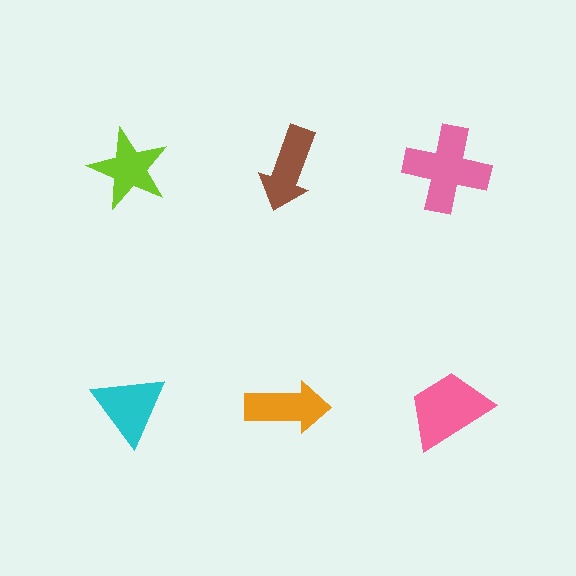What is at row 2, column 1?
A cyan triangle.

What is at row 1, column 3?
A pink cross.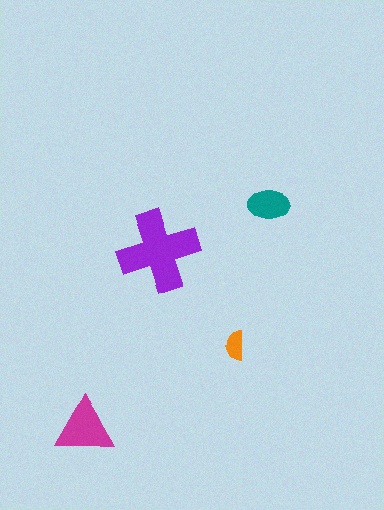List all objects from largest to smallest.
The purple cross, the magenta triangle, the teal ellipse, the orange semicircle.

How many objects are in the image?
There are 4 objects in the image.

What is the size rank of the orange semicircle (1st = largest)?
4th.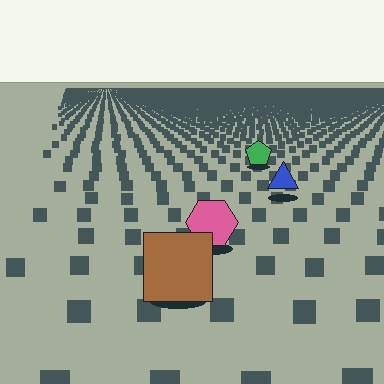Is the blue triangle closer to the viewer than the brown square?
No. The brown square is closer — you can tell from the texture gradient: the ground texture is coarser near it.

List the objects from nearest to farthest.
From nearest to farthest: the brown square, the pink hexagon, the blue triangle, the green pentagon.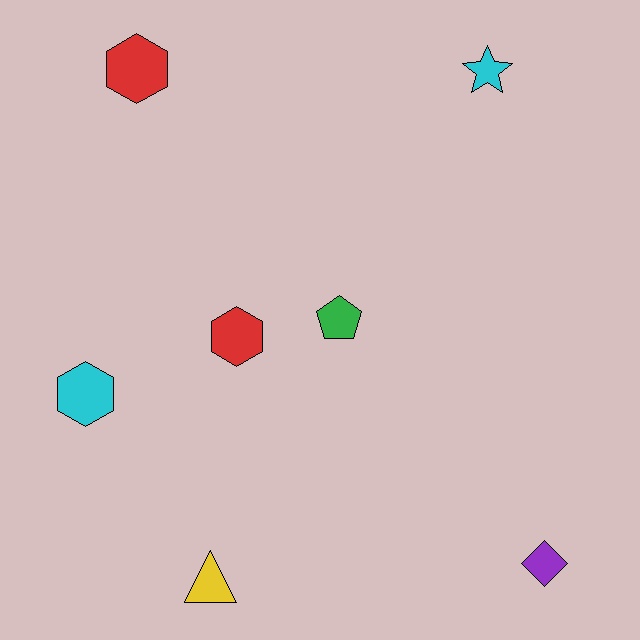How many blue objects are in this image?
There are no blue objects.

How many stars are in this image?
There is 1 star.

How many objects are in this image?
There are 7 objects.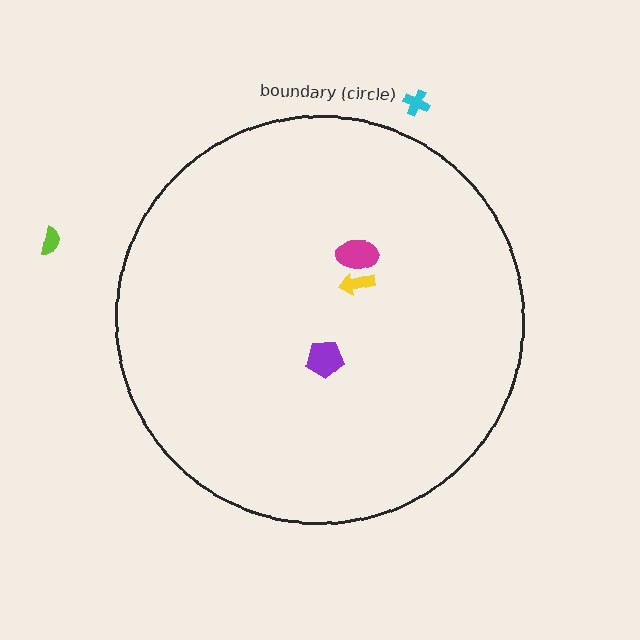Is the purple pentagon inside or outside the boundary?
Inside.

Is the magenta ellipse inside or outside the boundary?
Inside.